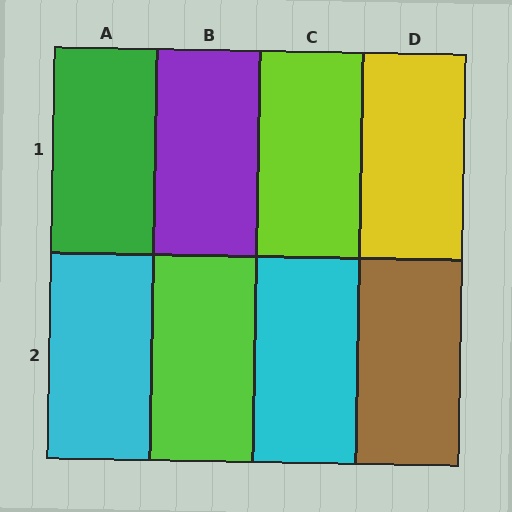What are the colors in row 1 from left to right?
Green, purple, lime, yellow.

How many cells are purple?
1 cell is purple.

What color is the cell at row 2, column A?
Cyan.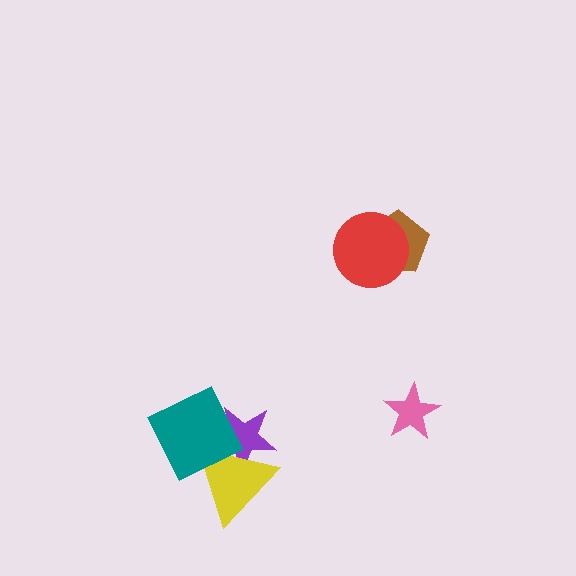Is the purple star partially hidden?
Yes, it is partially covered by another shape.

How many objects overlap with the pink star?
0 objects overlap with the pink star.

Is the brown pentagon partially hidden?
Yes, it is partially covered by another shape.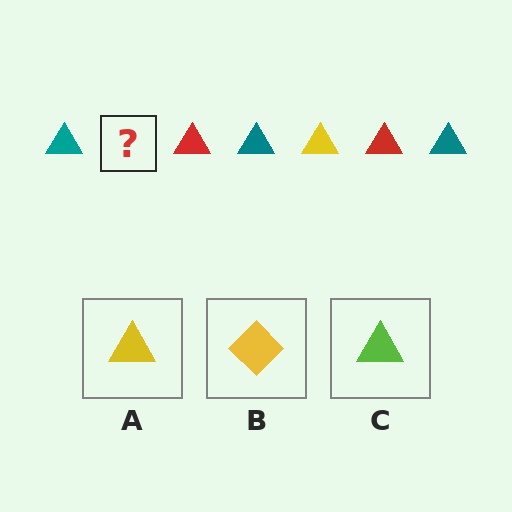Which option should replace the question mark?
Option A.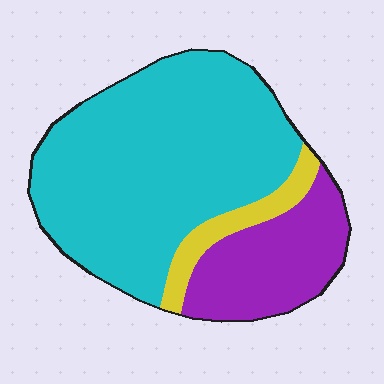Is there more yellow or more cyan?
Cyan.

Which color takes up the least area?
Yellow, at roughly 10%.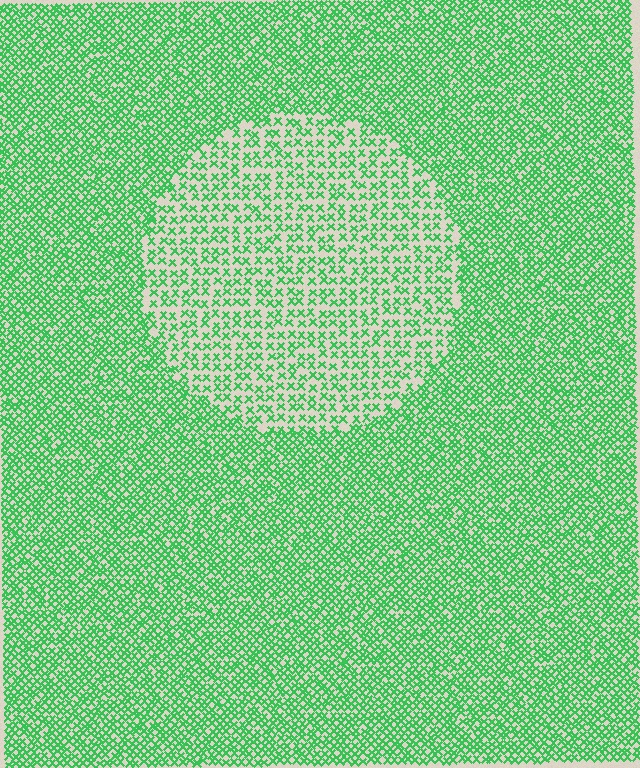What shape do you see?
I see a circle.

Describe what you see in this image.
The image contains small green elements arranged at two different densities. A circle-shaped region is visible where the elements are less densely packed than the surrounding area.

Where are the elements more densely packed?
The elements are more densely packed outside the circle boundary.